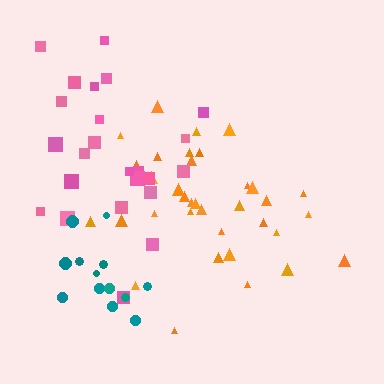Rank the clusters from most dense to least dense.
teal, orange, pink.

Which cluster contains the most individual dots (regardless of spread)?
Orange (35).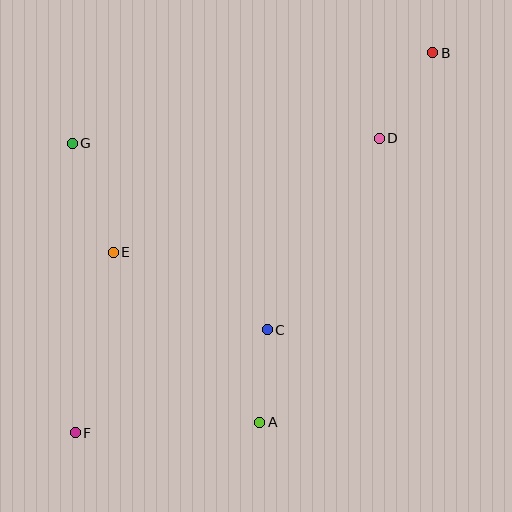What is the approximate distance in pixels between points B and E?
The distance between B and E is approximately 377 pixels.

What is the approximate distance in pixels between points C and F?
The distance between C and F is approximately 218 pixels.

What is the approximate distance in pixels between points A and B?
The distance between A and B is approximately 408 pixels.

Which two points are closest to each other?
Points A and C are closest to each other.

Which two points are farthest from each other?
Points B and F are farthest from each other.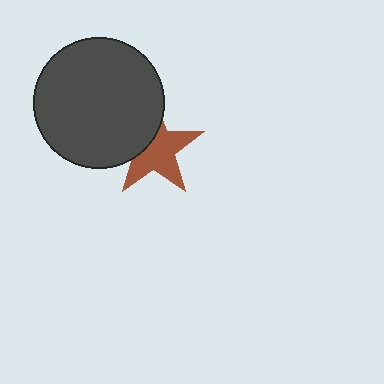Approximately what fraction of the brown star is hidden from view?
Roughly 36% of the brown star is hidden behind the dark gray circle.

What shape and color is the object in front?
The object in front is a dark gray circle.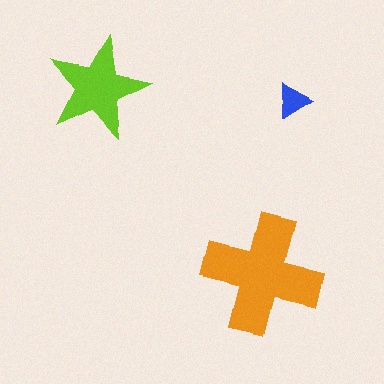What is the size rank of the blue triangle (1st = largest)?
3rd.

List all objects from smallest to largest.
The blue triangle, the lime star, the orange cross.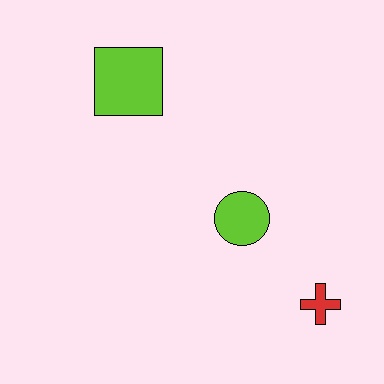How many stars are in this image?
There are no stars.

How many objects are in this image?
There are 3 objects.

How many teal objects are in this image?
There are no teal objects.